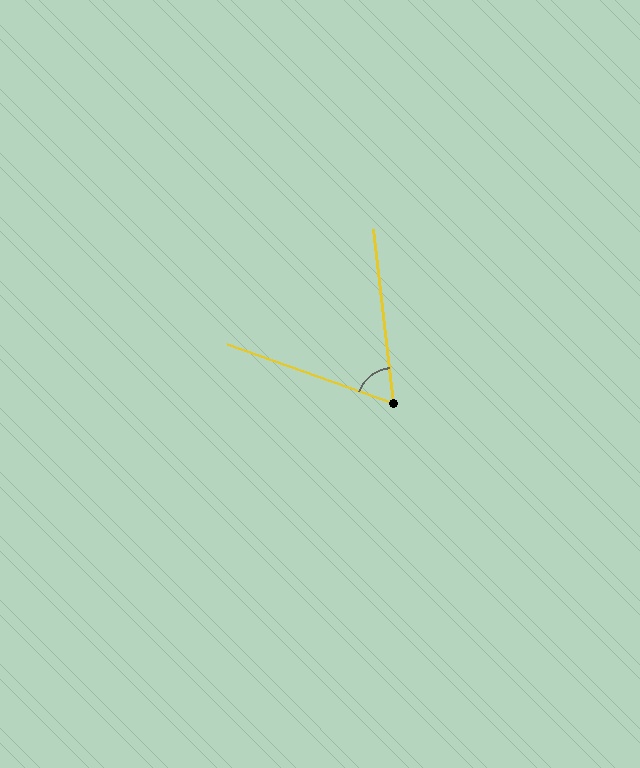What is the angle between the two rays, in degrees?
Approximately 64 degrees.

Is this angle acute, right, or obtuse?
It is acute.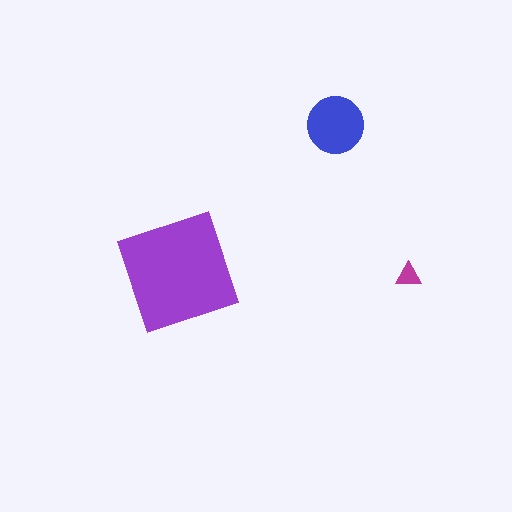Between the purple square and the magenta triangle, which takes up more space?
The purple square.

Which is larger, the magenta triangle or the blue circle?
The blue circle.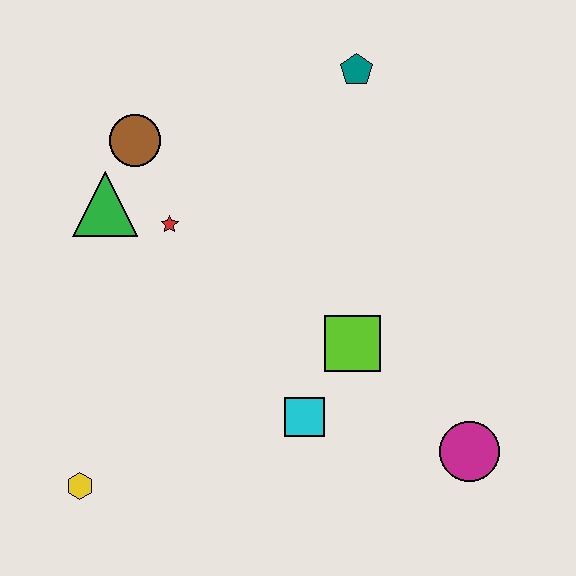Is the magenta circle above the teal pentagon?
No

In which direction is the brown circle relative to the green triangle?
The brown circle is above the green triangle.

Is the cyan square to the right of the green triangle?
Yes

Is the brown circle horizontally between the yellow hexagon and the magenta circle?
Yes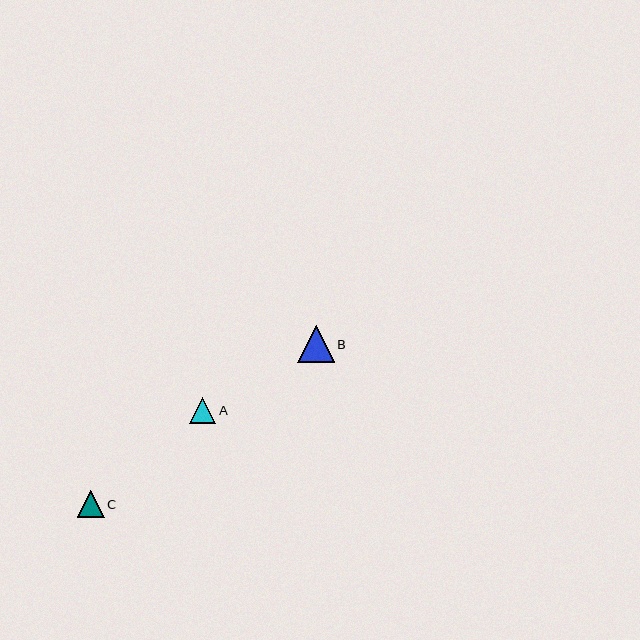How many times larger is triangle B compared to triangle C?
Triangle B is approximately 1.4 times the size of triangle C.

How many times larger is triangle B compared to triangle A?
Triangle B is approximately 1.4 times the size of triangle A.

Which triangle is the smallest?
Triangle A is the smallest with a size of approximately 26 pixels.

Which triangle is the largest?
Triangle B is the largest with a size of approximately 37 pixels.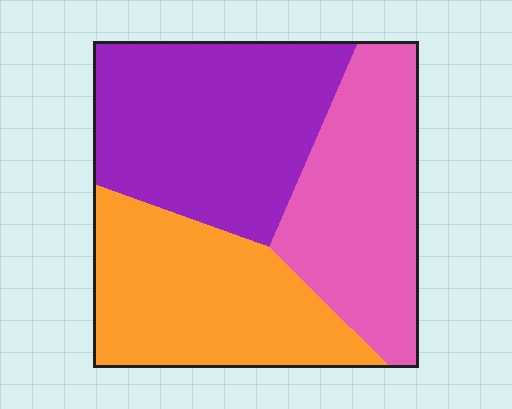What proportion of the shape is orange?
Orange covers 32% of the shape.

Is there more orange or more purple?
Purple.